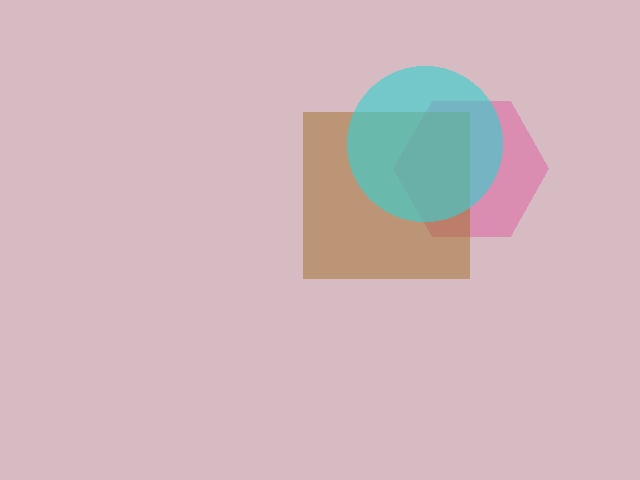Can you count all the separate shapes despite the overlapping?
Yes, there are 3 separate shapes.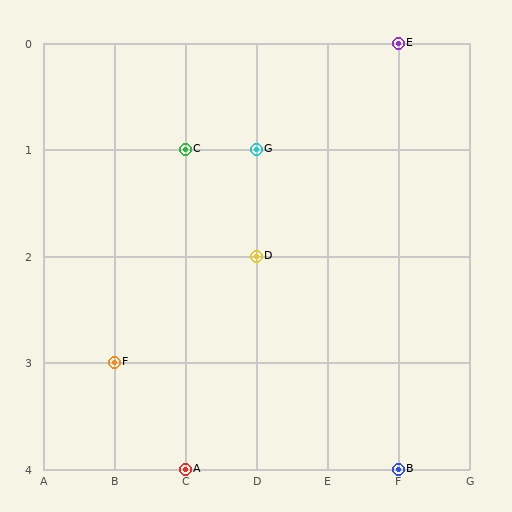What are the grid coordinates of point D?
Point D is at grid coordinates (D, 2).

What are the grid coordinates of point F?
Point F is at grid coordinates (B, 3).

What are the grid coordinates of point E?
Point E is at grid coordinates (F, 0).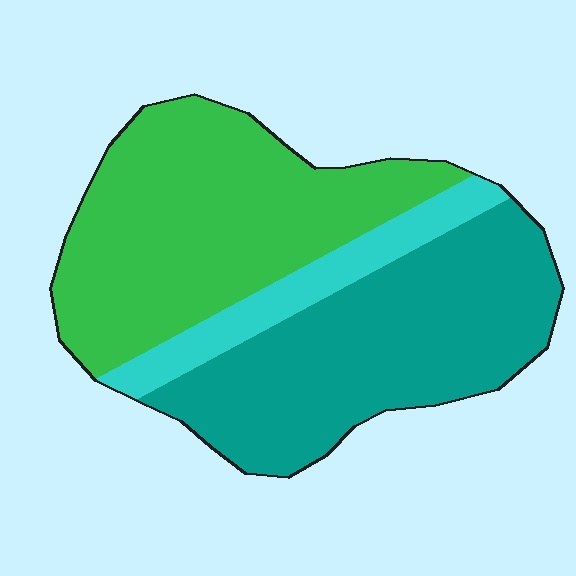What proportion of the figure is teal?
Teal takes up about two fifths (2/5) of the figure.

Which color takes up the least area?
Cyan, at roughly 15%.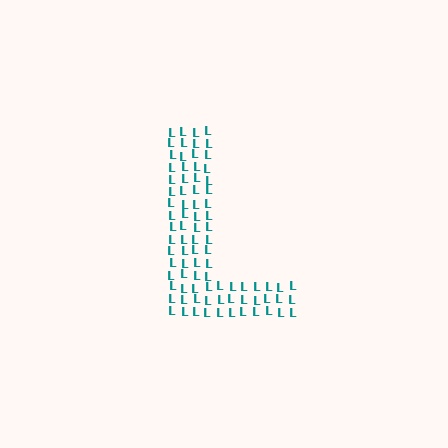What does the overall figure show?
The overall figure shows the letter L.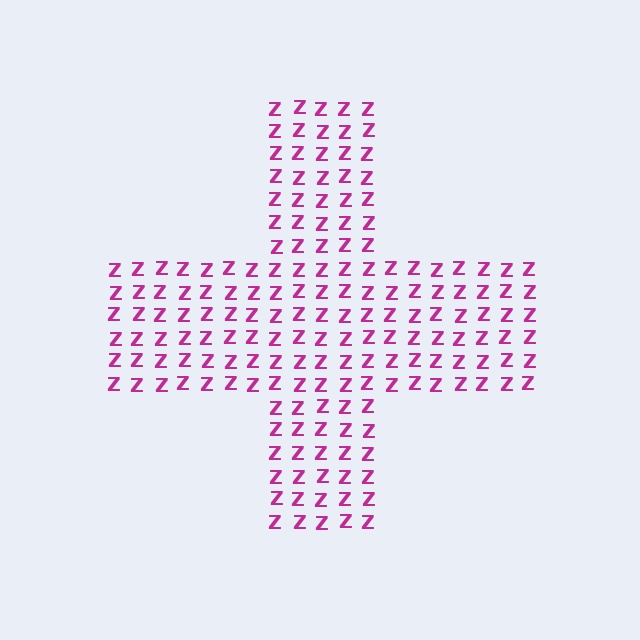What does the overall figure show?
The overall figure shows a cross.